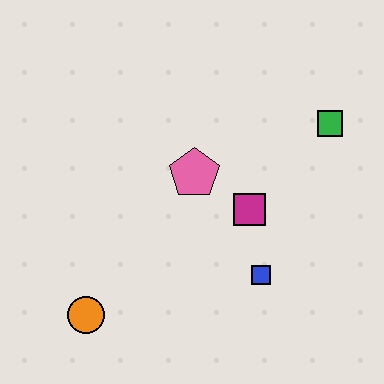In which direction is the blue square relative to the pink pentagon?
The blue square is below the pink pentagon.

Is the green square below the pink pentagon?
No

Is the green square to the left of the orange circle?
No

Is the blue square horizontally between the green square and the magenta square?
Yes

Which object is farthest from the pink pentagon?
The orange circle is farthest from the pink pentagon.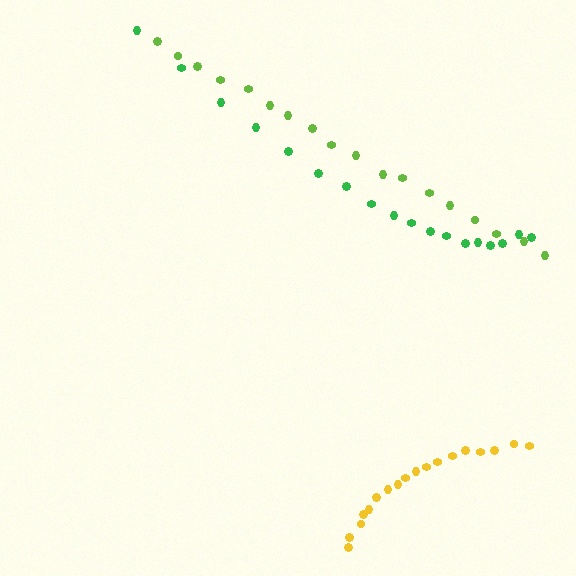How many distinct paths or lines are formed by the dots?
There are 3 distinct paths.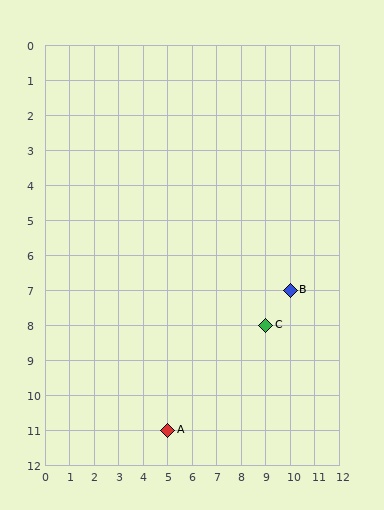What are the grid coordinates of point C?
Point C is at grid coordinates (9, 8).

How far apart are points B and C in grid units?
Points B and C are 1 column and 1 row apart (about 1.4 grid units diagonally).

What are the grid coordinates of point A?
Point A is at grid coordinates (5, 11).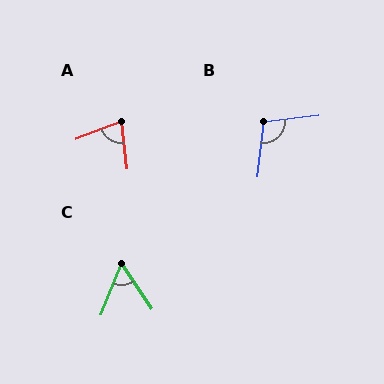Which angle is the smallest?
C, at approximately 55 degrees.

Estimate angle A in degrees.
Approximately 76 degrees.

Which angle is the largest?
B, at approximately 104 degrees.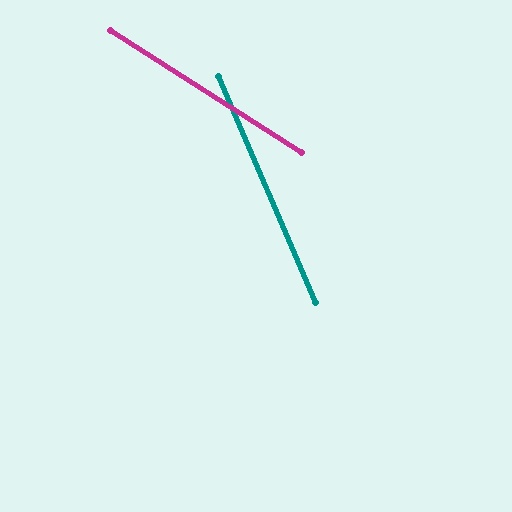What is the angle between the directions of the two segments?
Approximately 34 degrees.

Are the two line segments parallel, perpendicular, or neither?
Neither parallel nor perpendicular — they differ by about 34°.